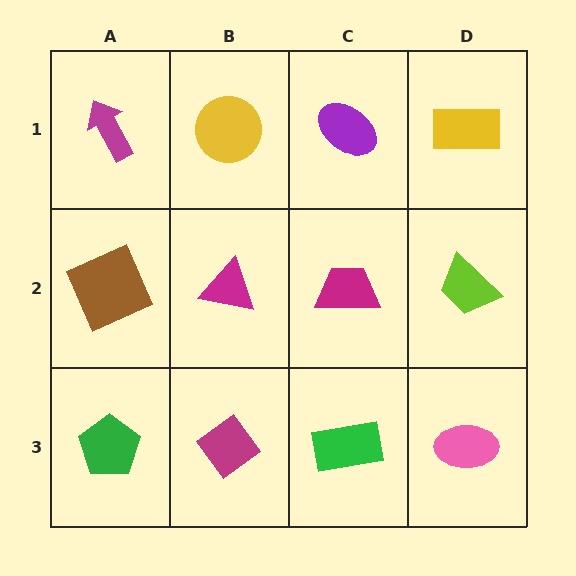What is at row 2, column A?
A brown square.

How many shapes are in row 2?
4 shapes.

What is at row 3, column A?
A green pentagon.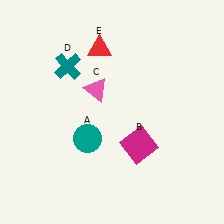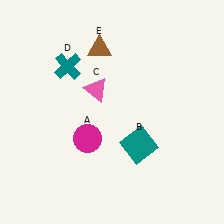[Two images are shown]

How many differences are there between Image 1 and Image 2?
There are 3 differences between the two images.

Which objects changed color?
A changed from teal to magenta. B changed from magenta to teal. E changed from red to brown.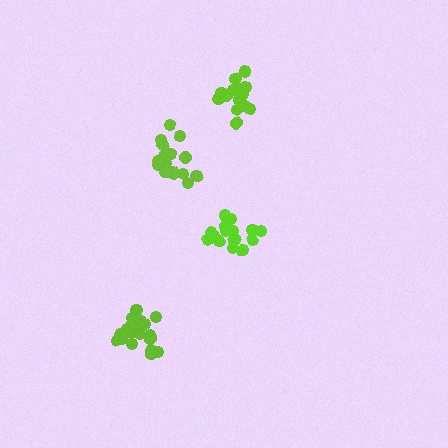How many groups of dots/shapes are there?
There are 4 groups.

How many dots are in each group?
Group 1: 17 dots, Group 2: 17 dots, Group 3: 19 dots, Group 4: 18 dots (71 total).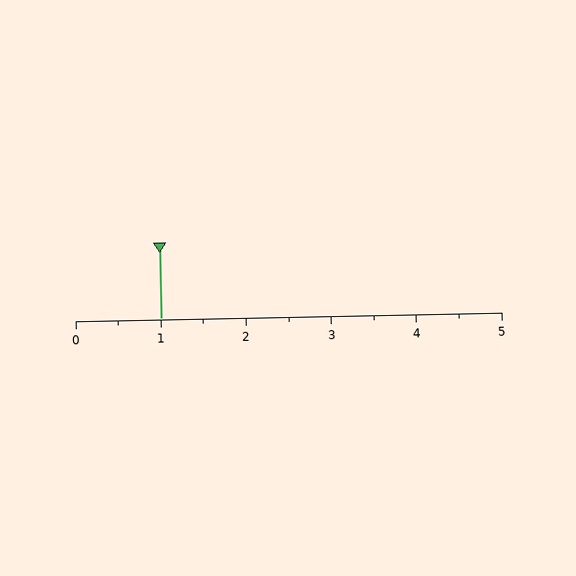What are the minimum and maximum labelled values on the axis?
The axis runs from 0 to 5.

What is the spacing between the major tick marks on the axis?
The major ticks are spaced 1 apart.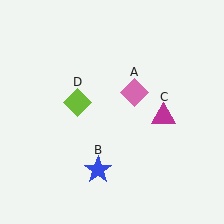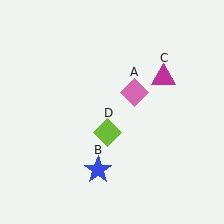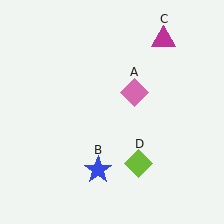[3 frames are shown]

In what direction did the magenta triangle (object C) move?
The magenta triangle (object C) moved up.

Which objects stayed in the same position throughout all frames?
Pink diamond (object A) and blue star (object B) remained stationary.